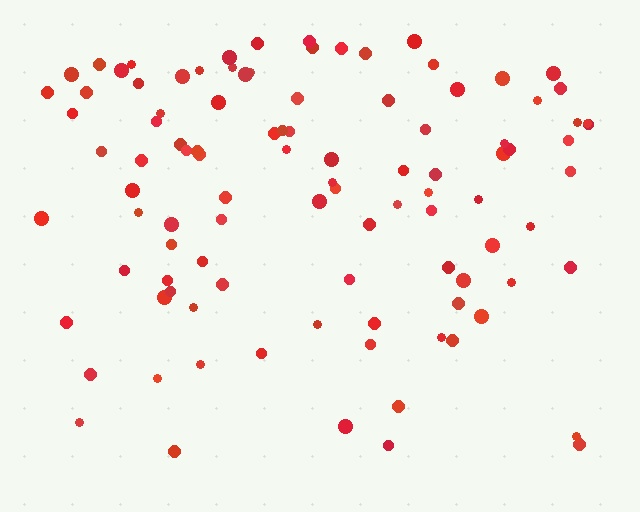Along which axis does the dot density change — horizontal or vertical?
Vertical.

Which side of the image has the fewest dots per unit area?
The bottom.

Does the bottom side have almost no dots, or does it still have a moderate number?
Still a moderate number, just noticeably fewer than the top.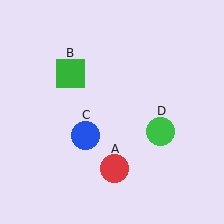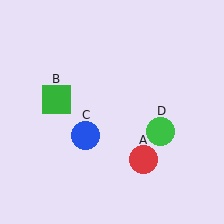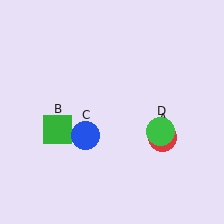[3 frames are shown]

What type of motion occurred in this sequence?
The red circle (object A), green square (object B) rotated counterclockwise around the center of the scene.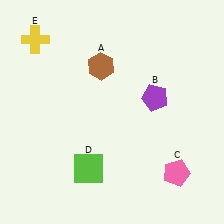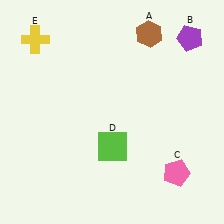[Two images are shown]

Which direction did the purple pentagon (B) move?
The purple pentagon (B) moved up.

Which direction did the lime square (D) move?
The lime square (D) moved right.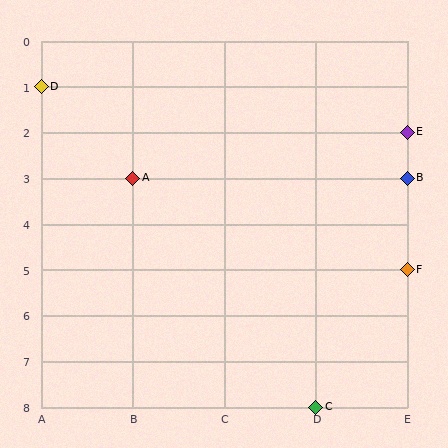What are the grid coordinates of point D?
Point D is at grid coordinates (A, 1).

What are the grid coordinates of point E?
Point E is at grid coordinates (E, 2).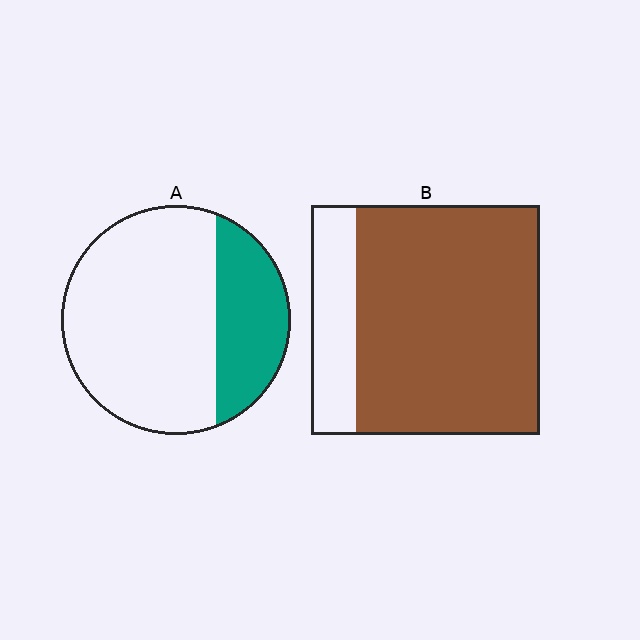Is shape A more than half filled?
No.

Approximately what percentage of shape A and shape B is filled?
A is approximately 30% and B is approximately 80%.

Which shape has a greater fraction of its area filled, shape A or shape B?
Shape B.